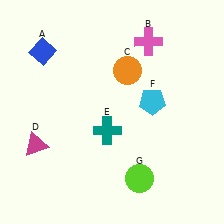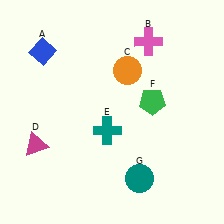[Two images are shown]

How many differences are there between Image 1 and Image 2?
There are 2 differences between the two images.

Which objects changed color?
F changed from cyan to green. G changed from lime to teal.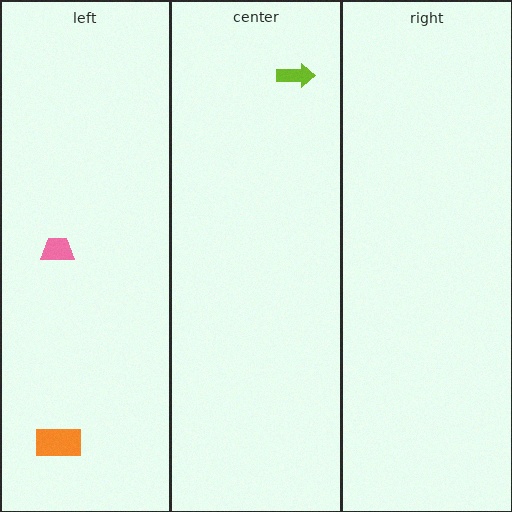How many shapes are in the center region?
1.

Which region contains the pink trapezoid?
The left region.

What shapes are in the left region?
The pink trapezoid, the orange rectangle.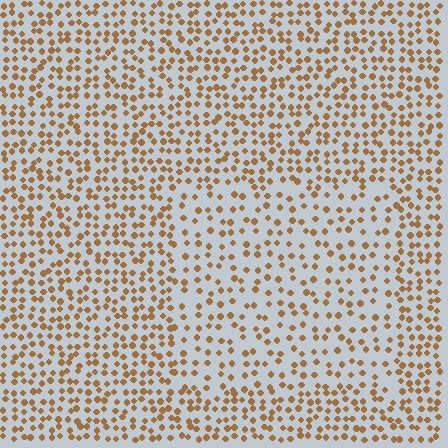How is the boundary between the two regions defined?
The boundary is defined by a change in element density (approximately 1.7x ratio). All elements are the same color, size, and shape.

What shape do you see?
I see a rectangle.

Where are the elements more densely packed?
The elements are more densely packed outside the rectangle boundary.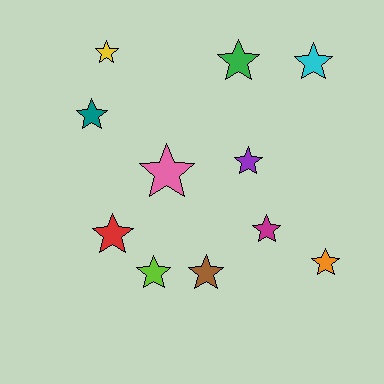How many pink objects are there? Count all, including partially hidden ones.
There is 1 pink object.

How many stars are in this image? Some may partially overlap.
There are 11 stars.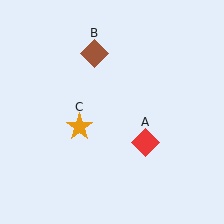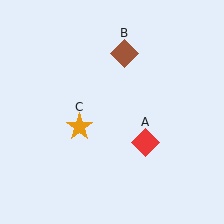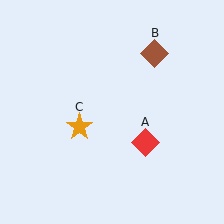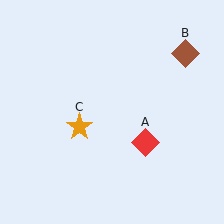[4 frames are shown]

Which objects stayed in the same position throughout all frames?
Red diamond (object A) and orange star (object C) remained stationary.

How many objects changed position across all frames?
1 object changed position: brown diamond (object B).